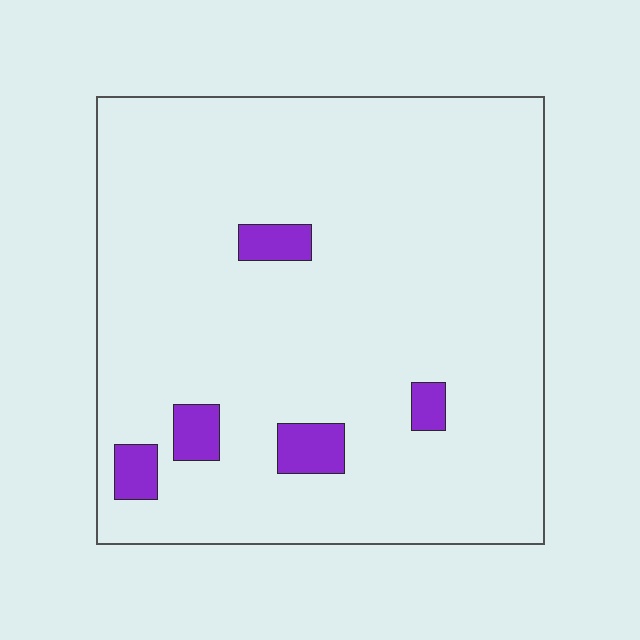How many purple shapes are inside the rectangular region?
5.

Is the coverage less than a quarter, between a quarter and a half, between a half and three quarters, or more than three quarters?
Less than a quarter.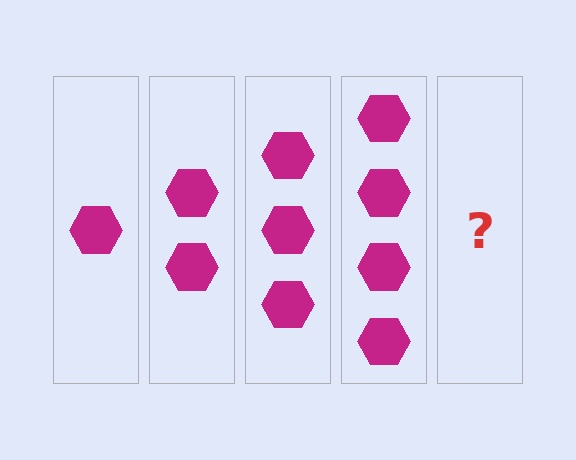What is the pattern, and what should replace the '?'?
The pattern is that each step adds one more hexagon. The '?' should be 5 hexagons.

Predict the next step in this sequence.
The next step is 5 hexagons.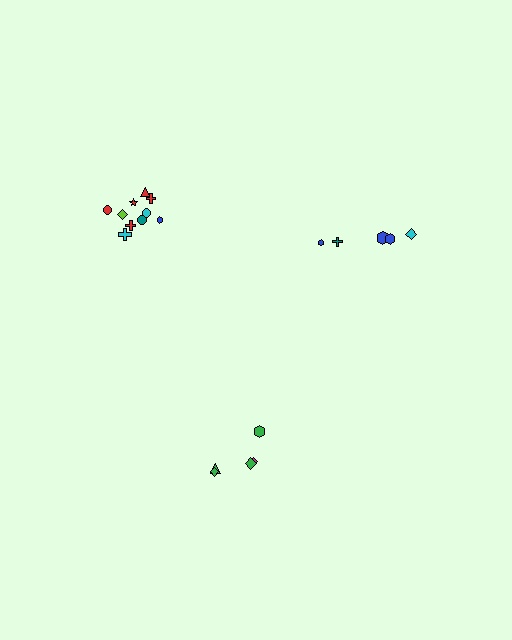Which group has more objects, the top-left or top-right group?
The top-left group.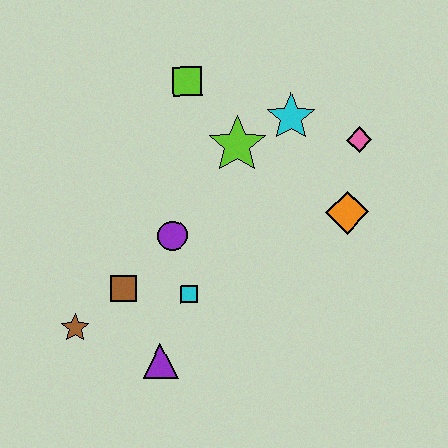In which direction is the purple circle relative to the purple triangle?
The purple circle is above the purple triangle.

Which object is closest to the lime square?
The lime star is closest to the lime square.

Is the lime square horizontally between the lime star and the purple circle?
Yes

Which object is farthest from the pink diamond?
The brown star is farthest from the pink diamond.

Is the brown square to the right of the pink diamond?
No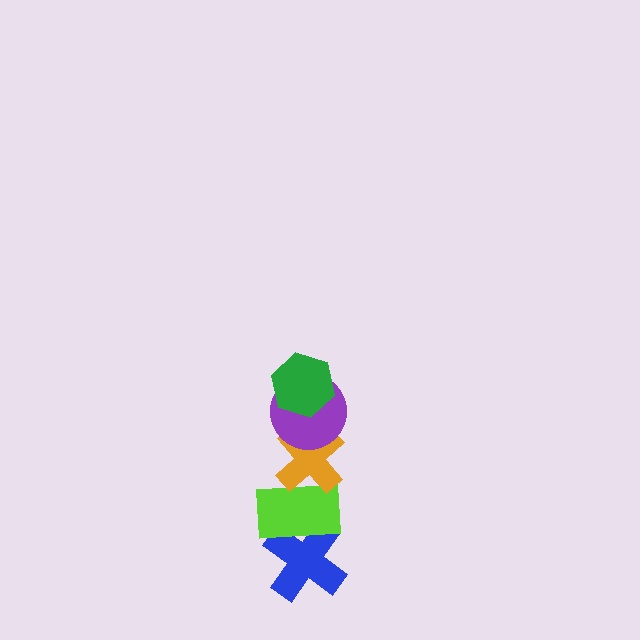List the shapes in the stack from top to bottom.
From top to bottom: the green hexagon, the purple circle, the orange cross, the lime rectangle, the blue cross.